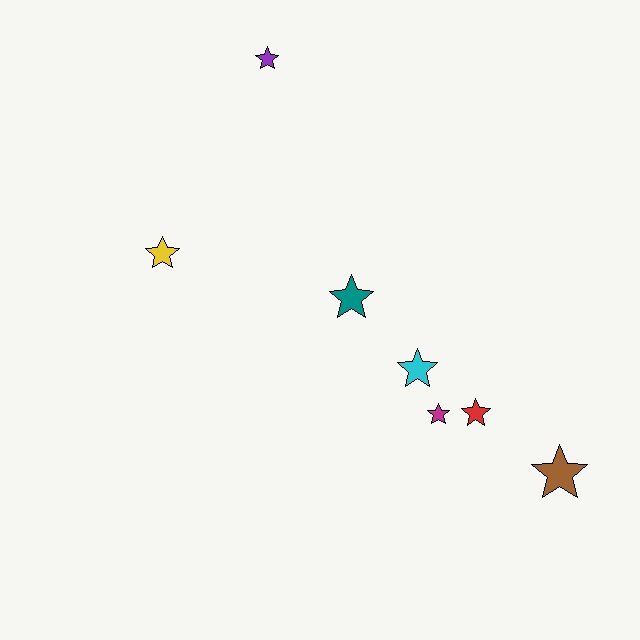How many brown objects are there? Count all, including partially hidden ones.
There is 1 brown object.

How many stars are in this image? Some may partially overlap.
There are 7 stars.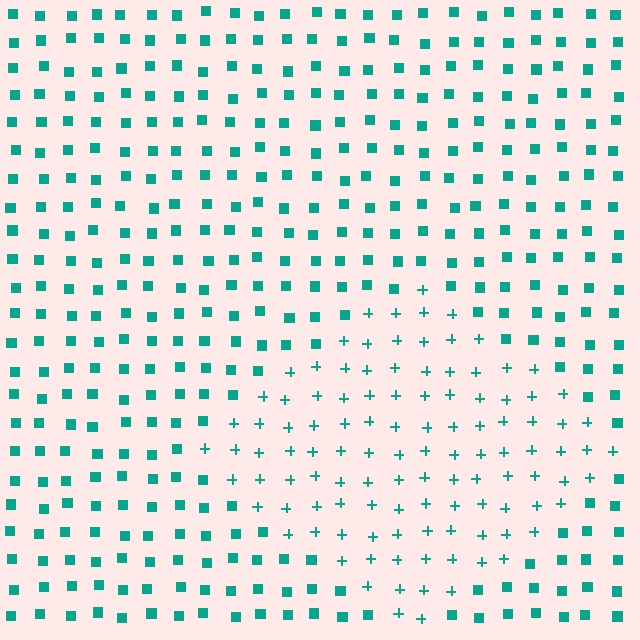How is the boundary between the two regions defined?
The boundary is defined by a change in element shape: plus signs inside vs. squares outside. All elements share the same color and spacing.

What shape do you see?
I see a diamond.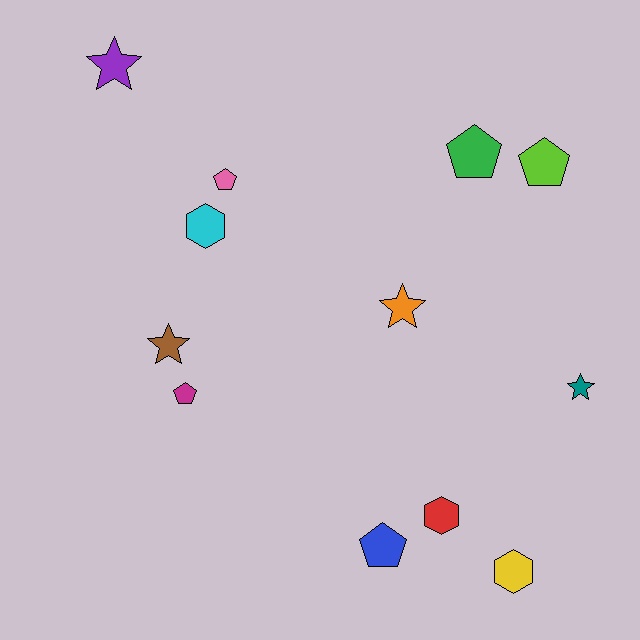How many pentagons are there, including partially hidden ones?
There are 5 pentagons.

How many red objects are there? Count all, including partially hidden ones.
There is 1 red object.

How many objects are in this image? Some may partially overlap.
There are 12 objects.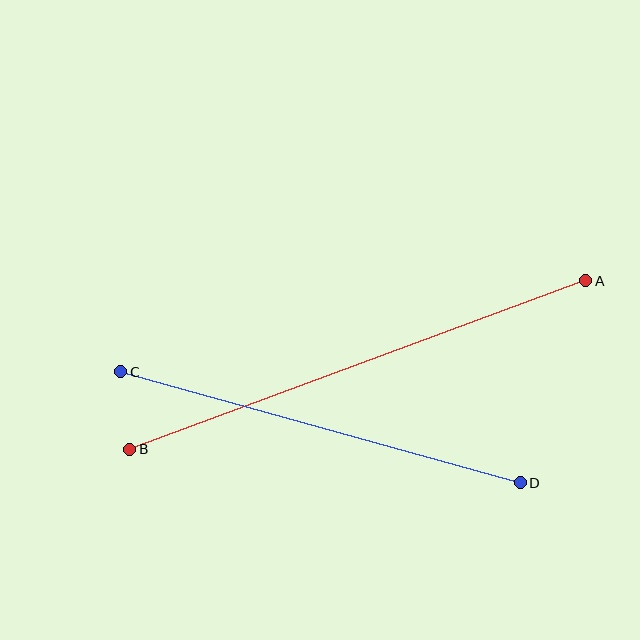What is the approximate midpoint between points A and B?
The midpoint is at approximately (358, 365) pixels.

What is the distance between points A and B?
The distance is approximately 486 pixels.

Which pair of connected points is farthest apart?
Points A and B are farthest apart.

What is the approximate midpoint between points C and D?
The midpoint is at approximately (320, 427) pixels.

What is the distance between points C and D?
The distance is approximately 415 pixels.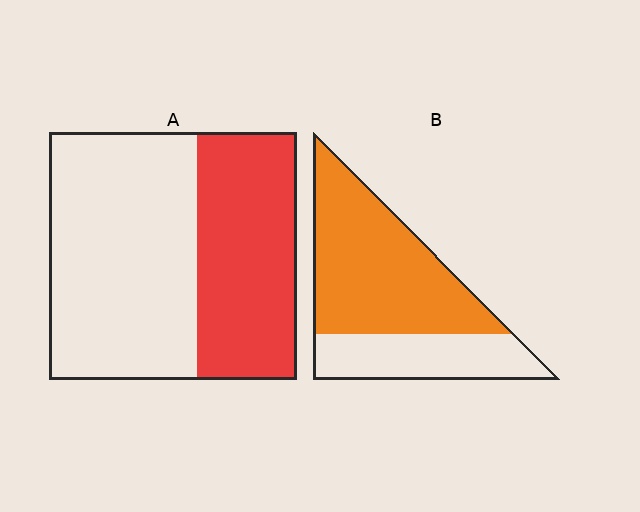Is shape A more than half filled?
No.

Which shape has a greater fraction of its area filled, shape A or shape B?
Shape B.